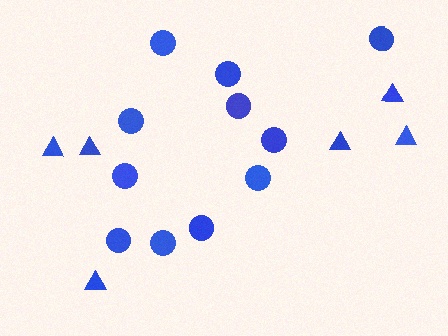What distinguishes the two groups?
There are 2 groups: one group of circles (11) and one group of triangles (6).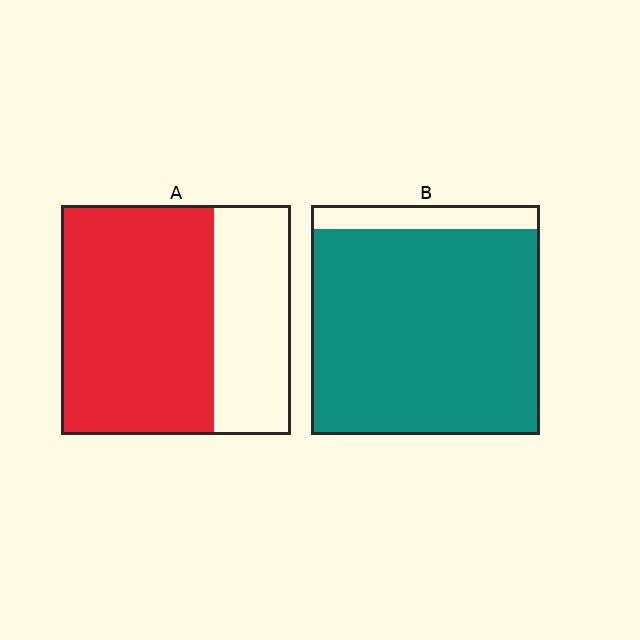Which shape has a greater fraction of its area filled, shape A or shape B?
Shape B.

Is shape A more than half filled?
Yes.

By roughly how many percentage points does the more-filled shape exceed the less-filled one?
By roughly 25 percentage points (B over A).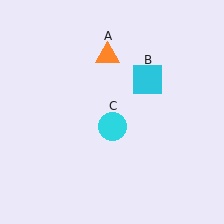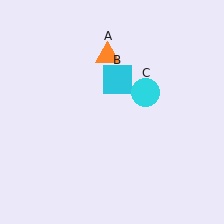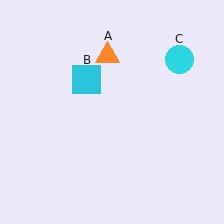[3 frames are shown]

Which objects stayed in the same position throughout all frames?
Orange triangle (object A) remained stationary.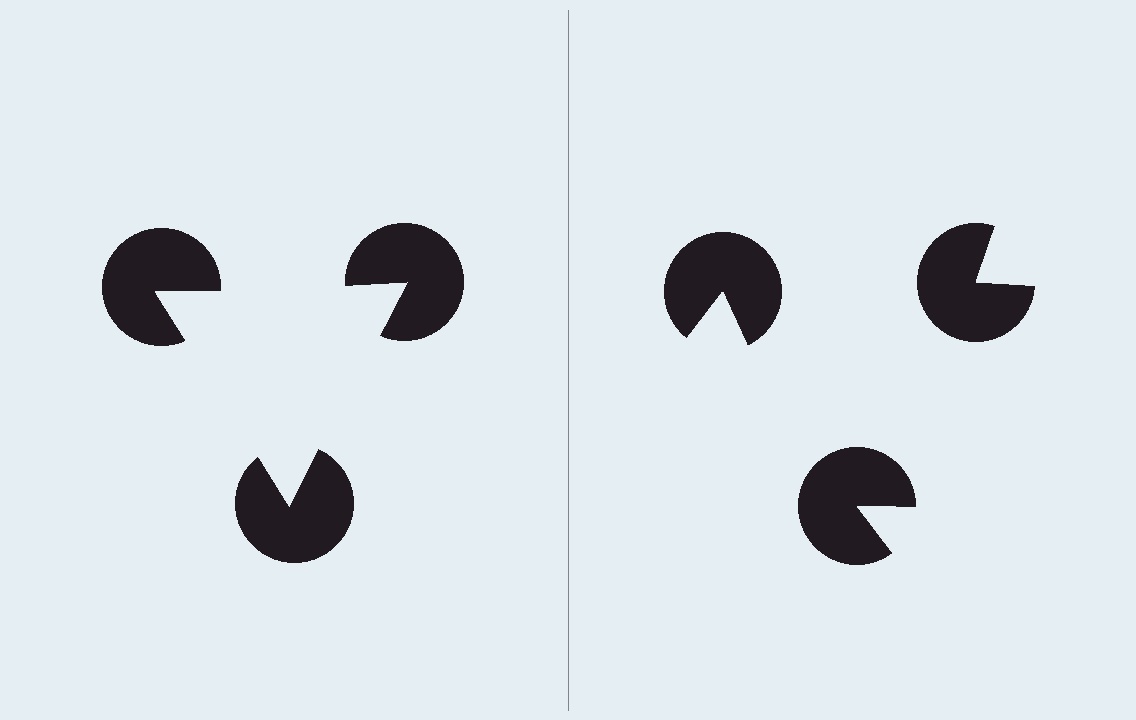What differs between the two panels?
The pac-man discs are positioned identically on both sides; only the wedge orientations differ. On the left they align to a triangle; on the right they are misaligned.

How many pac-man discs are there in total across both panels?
6 — 3 on each side.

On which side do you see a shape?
An illusory triangle appears on the left side. On the right side the wedge cuts are rotated, so no coherent shape forms.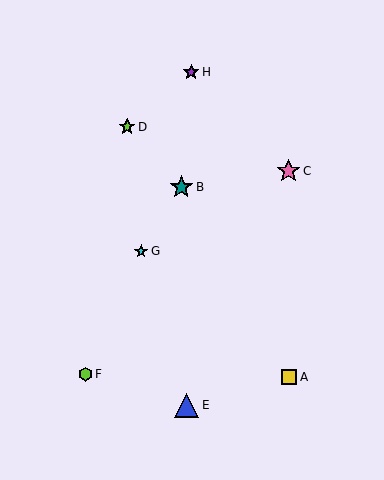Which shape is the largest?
The blue triangle (labeled E) is the largest.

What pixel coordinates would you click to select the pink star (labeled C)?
Click at (288, 171) to select the pink star C.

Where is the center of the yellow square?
The center of the yellow square is at (289, 377).